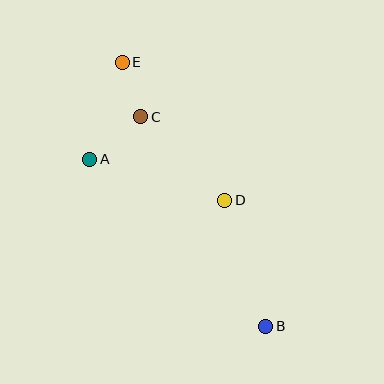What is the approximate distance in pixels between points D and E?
The distance between D and E is approximately 172 pixels.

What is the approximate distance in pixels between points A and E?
The distance between A and E is approximately 102 pixels.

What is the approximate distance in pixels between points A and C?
The distance between A and C is approximately 66 pixels.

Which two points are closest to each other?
Points C and E are closest to each other.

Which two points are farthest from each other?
Points B and E are farthest from each other.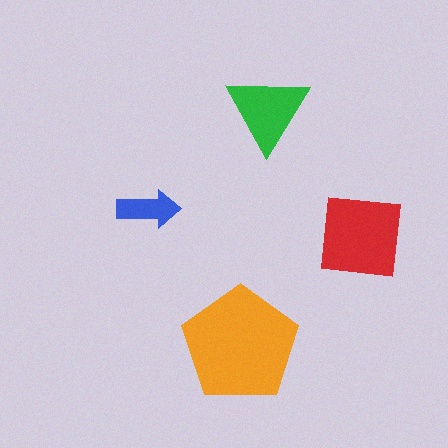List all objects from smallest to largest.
The blue arrow, the green triangle, the red square, the orange pentagon.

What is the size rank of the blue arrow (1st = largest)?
4th.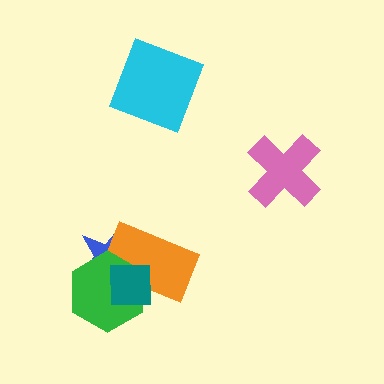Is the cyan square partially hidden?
No, no other shape covers it.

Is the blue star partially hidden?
Yes, it is partially covered by another shape.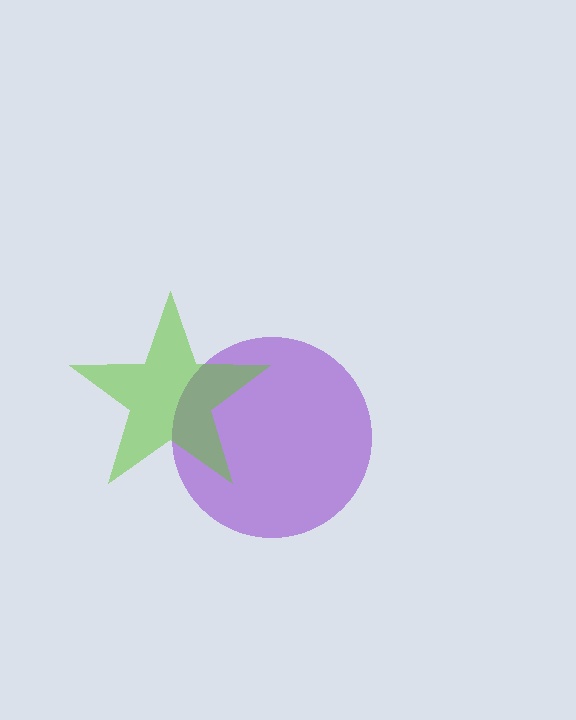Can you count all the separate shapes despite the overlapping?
Yes, there are 2 separate shapes.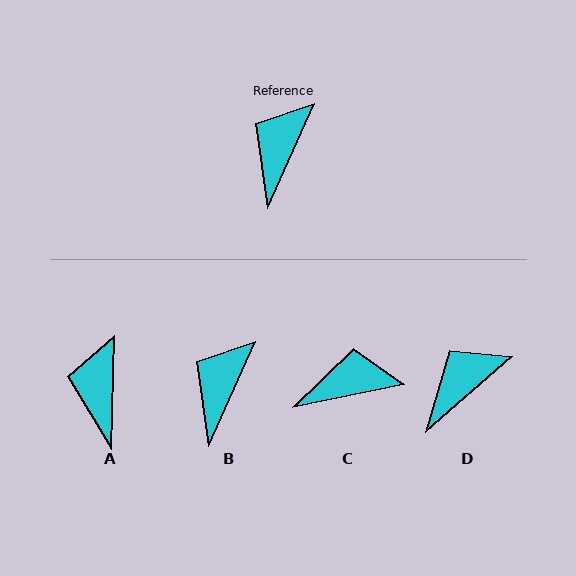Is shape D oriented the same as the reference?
No, it is off by about 24 degrees.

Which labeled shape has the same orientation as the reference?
B.